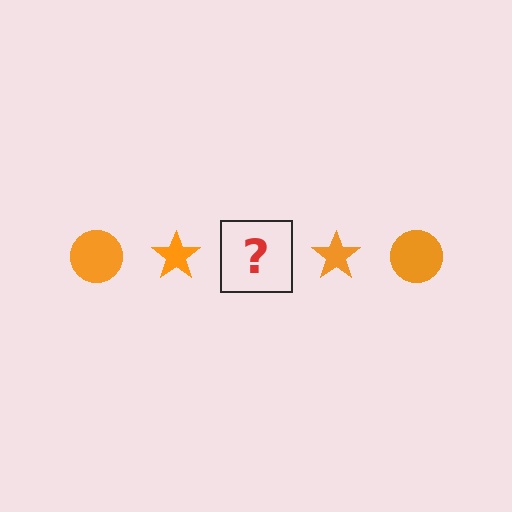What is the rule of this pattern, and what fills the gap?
The rule is that the pattern cycles through circle, star shapes in orange. The gap should be filled with an orange circle.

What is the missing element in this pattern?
The missing element is an orange circle.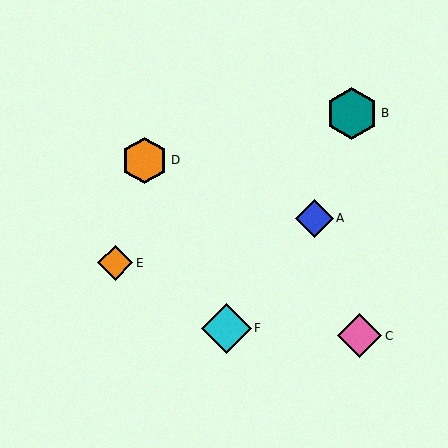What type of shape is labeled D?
Shape D is an orange hexagon.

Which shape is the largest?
The teal hexagon (labeled B) is the largest.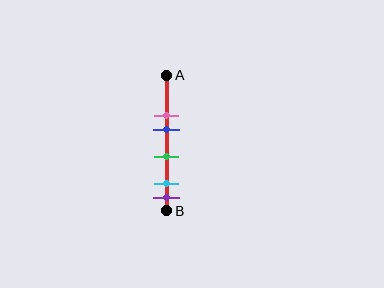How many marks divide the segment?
There are 5 marks dividing the segment.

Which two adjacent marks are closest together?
The cyan and purple marks are the closest adjacent pair.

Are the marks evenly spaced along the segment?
No, the marks are not evenly spaced.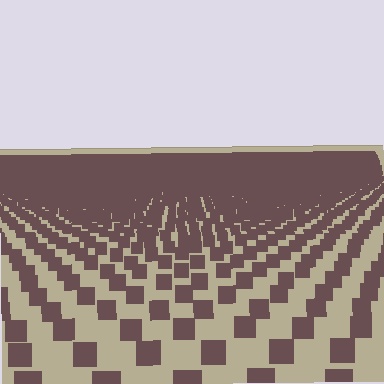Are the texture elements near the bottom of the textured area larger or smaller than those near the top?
Larger. Near the bottom, elements are closer to the viewer and appear at a bigger on-screen size.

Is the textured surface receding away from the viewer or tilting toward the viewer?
The surface is receding away from the viewer. Texture elements get smaller and denser toward the top.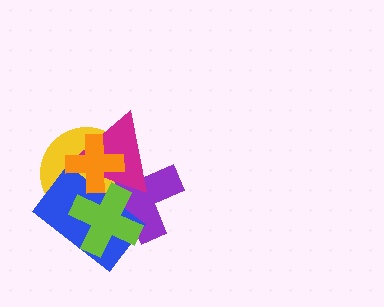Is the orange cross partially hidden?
Yes, it is partially covered by another shape.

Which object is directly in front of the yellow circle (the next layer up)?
The purple cross is directly in front of the yellow circle.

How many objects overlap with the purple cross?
5 objects overlap with the purple cross.